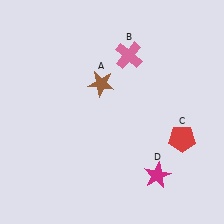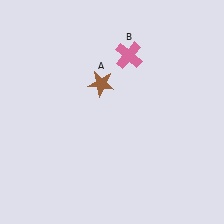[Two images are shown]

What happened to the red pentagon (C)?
The red pentagon (C) was removed in Image 2. It was in the bottom-right area of Image 1.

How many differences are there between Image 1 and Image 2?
There are 2 differences between the two images.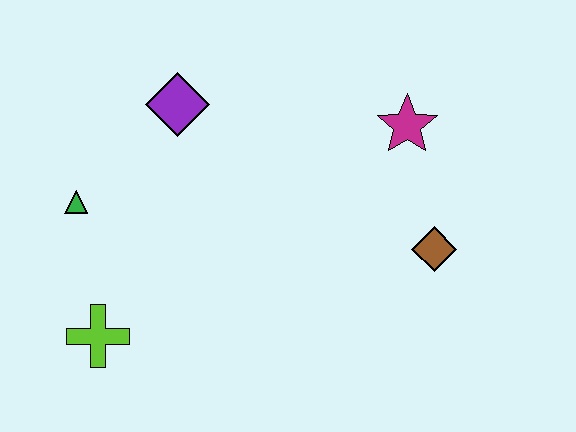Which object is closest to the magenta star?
The brown diamond is closest to the magenta star.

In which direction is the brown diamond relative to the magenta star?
The brown diamond is below the magenta star.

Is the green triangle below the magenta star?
Yes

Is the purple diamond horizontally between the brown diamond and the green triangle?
Yes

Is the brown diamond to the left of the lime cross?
No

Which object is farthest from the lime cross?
The magenta star is farthest from the lime cross.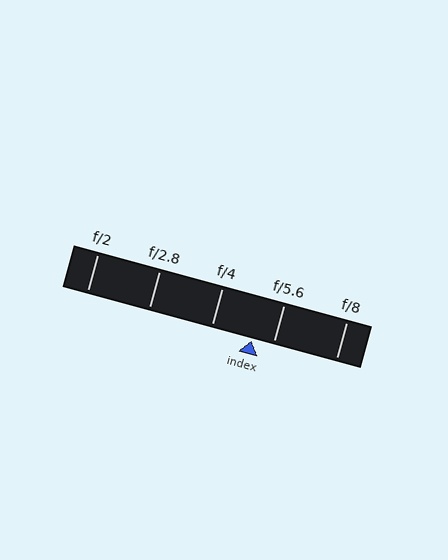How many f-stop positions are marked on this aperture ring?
There are 5 f-stop positions marked.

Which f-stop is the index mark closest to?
The index mark is closest to f/5.6.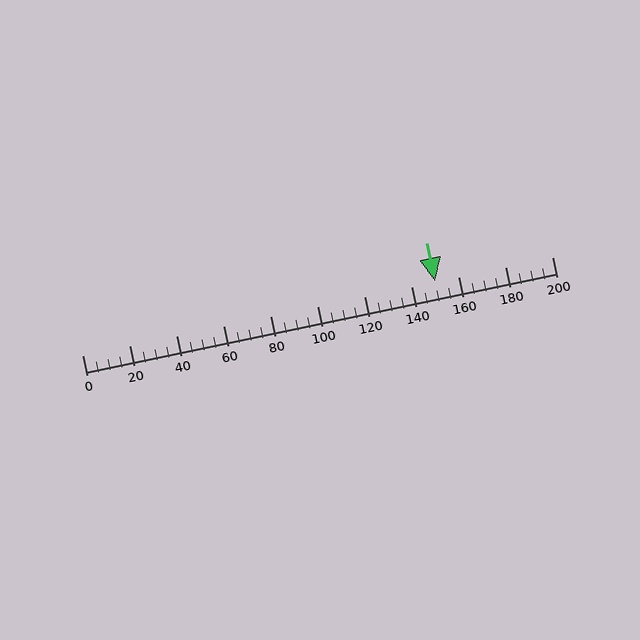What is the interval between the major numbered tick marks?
The major tick marks are spaced 20 units apart.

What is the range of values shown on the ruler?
The ruler shows values from 0 to 200.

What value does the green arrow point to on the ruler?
The green arrow points to approximately 150.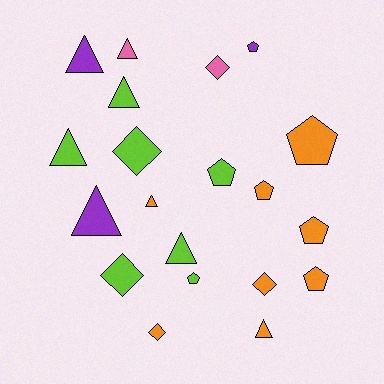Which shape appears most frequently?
Triangle, with 8 objects.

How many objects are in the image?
There are 20 objects.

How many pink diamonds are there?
There is 1 pink diamond.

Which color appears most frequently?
Orange, with 8 objects.